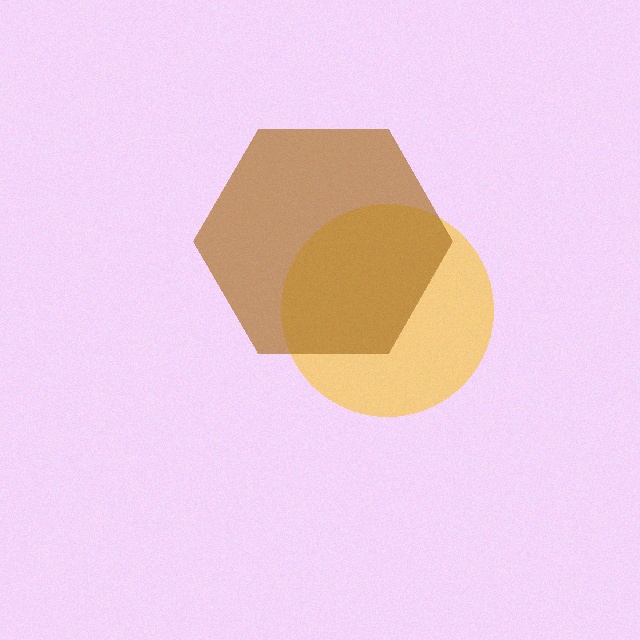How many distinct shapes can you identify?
There are 2 distinct shapes: a yellow circle, a brown hexagon.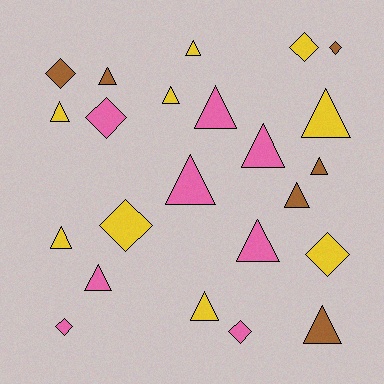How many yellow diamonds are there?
There are 3 yellow diamonds.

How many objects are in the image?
There are 23 objects.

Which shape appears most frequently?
Triangle, with 15 objects.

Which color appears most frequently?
Yellow, with 9 objects.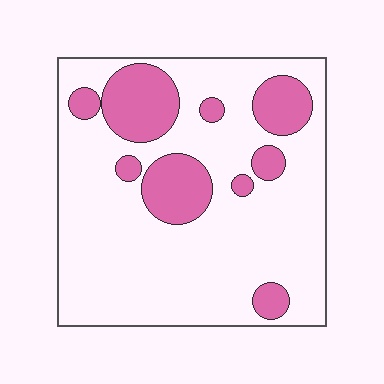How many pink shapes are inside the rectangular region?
9.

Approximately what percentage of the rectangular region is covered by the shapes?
Approximately 20%.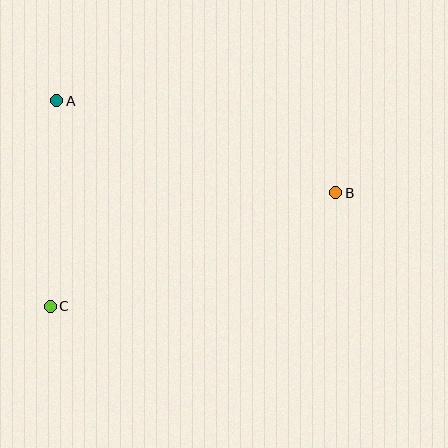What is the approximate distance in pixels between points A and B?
The distance between A and B is approximately 294 pixels.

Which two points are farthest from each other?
Points B and C are farthest from each other.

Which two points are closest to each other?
Points A and C are closest to each other.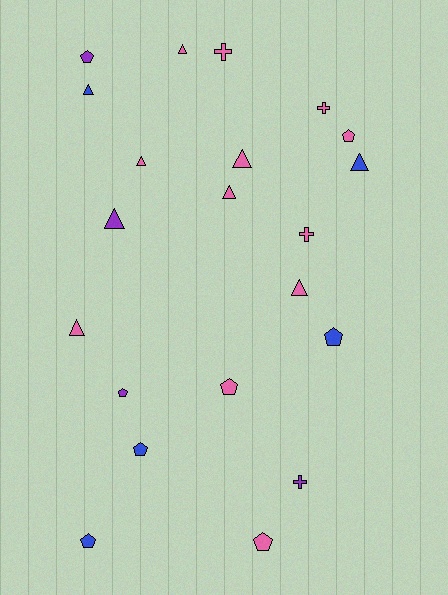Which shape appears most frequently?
Triangle, with 9 objects.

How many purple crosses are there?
There is 1 purple cross.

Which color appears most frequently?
Pink, with 12 objects.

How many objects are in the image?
There are 21 objects.